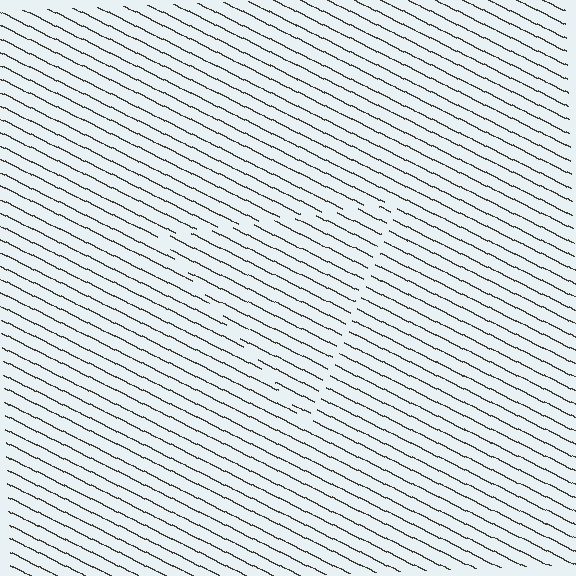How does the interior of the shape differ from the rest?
The interior of the shape contains the same grating, shifted by half a period — the contour is defined by the phase discontinuity where line-ends from the inner and outer gratings abut.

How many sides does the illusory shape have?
3 sides — the line-ends trace a triangle.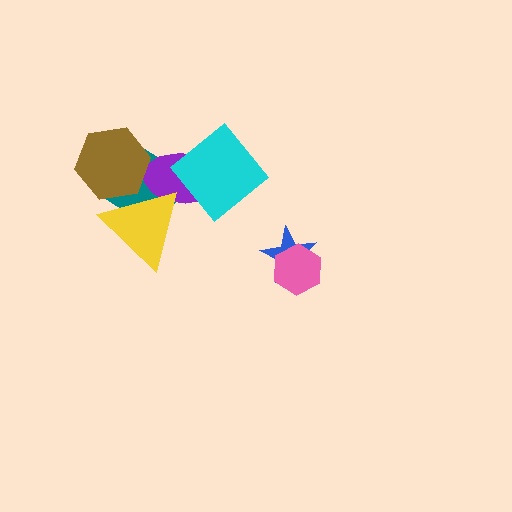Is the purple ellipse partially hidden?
Yes, it is partially covered by another shape.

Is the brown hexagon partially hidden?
Yes, it is partially covered by another shape.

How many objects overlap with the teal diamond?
3 objects overlap with the teal diamond.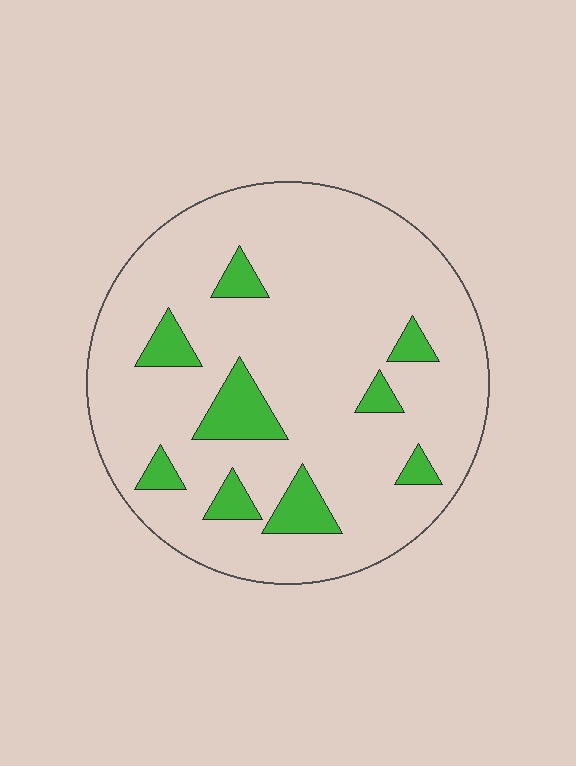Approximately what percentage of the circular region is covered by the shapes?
Approximately 15%.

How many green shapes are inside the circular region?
9.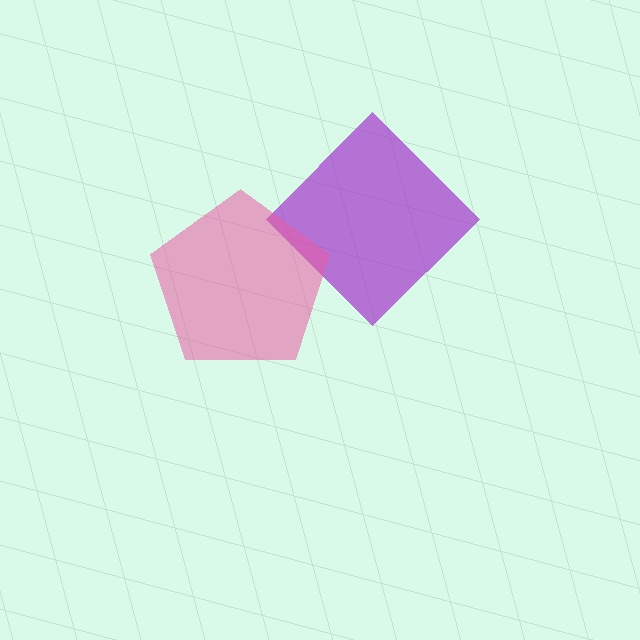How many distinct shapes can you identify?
There are 2 distinct shapes: a purple diamond, a pink pentagon.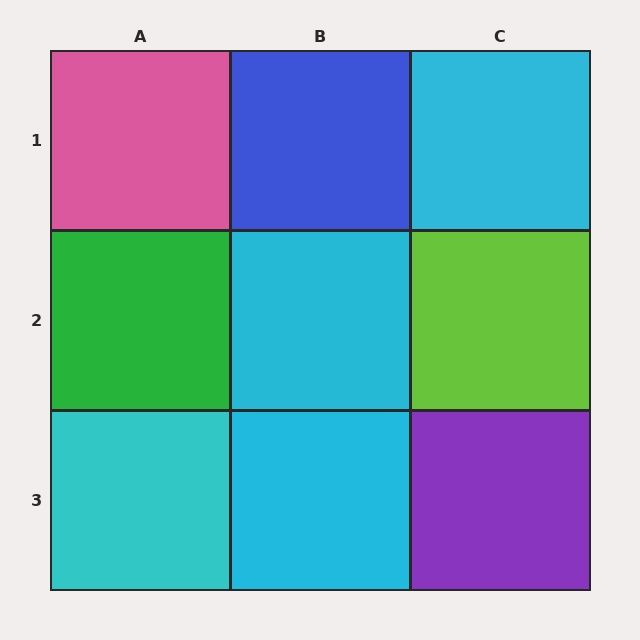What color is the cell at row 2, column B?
Cyan.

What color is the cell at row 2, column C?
Lime.